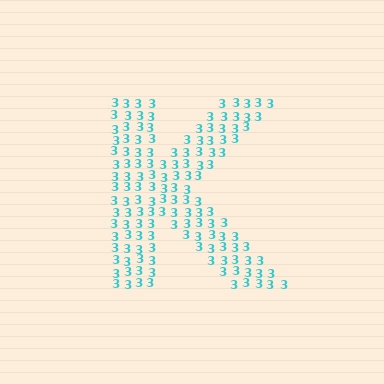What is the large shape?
The large shape is the letter K.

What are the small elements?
The small elements are digit 3's.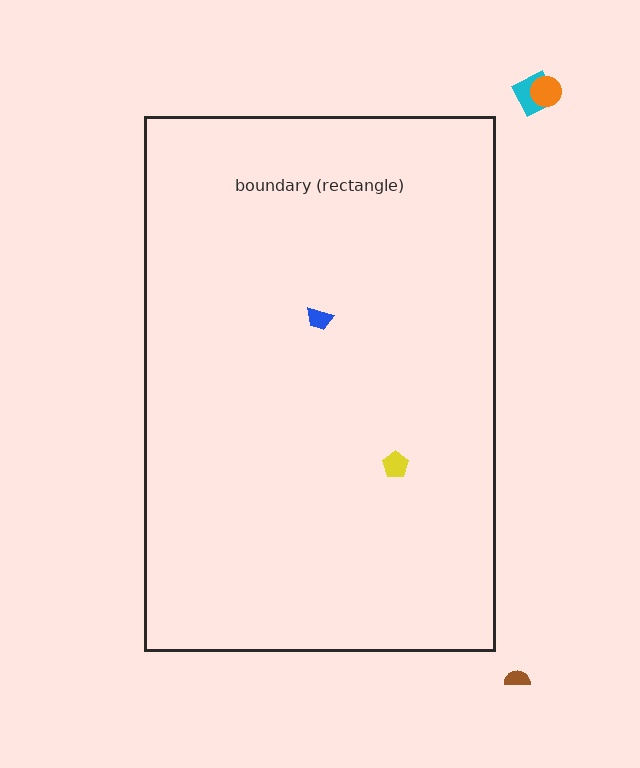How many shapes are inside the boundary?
2 inside, 3 outside.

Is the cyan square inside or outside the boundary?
Outside.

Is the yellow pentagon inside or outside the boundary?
Inside.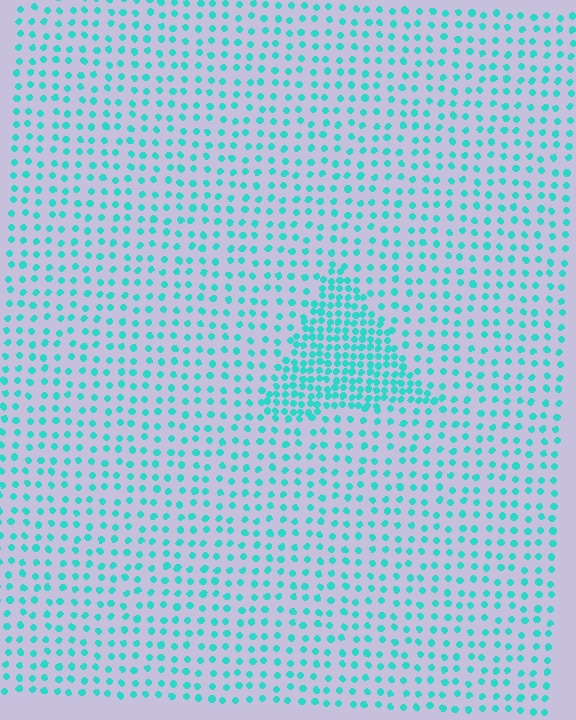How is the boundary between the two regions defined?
The boundary is defined by a change in element density (approximately 2.4x ratio). All elements are the same color, size, and shape.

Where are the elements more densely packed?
The elements are more densely packed inside the triangle boundary.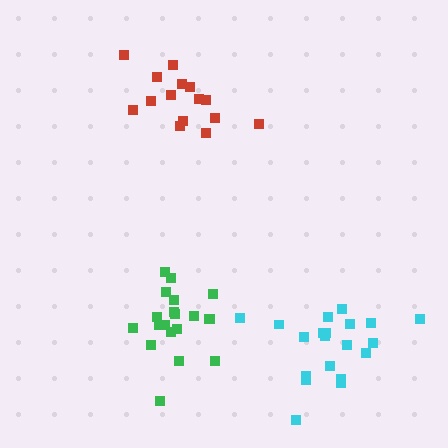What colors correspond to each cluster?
The clusters are colored: green, red, cyan.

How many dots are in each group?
Group 1: 20 dots, Group 2: 15 dots, Group 3: 20 dots (55 total).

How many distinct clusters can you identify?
There are 3 distinct clusters.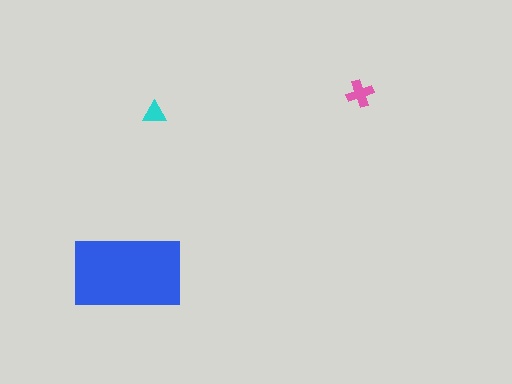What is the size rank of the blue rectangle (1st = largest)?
1st.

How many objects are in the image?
There are 3 objects in the image.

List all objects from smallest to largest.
The cyan triangle, the pink cross, the blue rectangle.